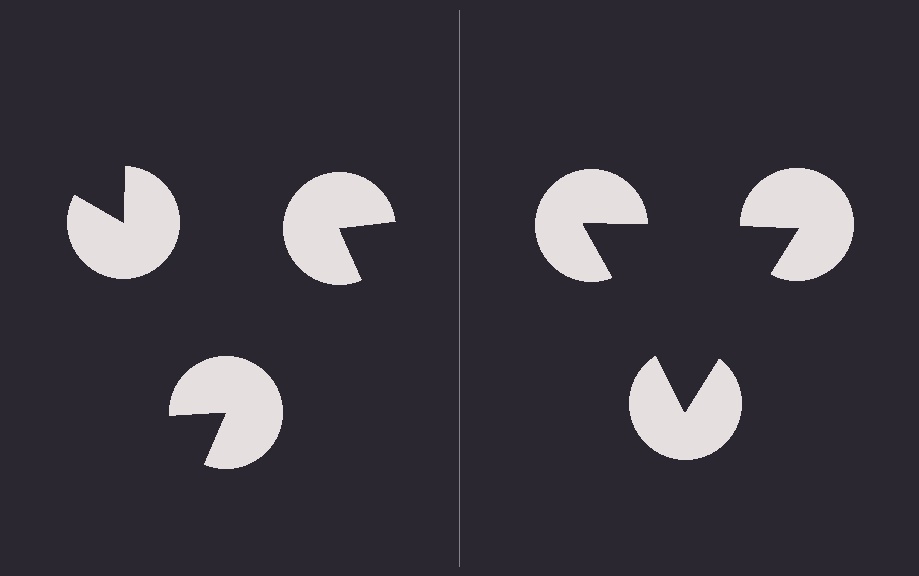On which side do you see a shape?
An illusory triangle appears on the right side. On the left side the wedge cuts are rotated, so no coherent shape forms.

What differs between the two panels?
The pac-man discs are positioned identically on both sides; only the wedge orientations differ. On the right they align to a triangle; on the left they are misaligned.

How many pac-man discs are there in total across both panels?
6 — 3 on each side.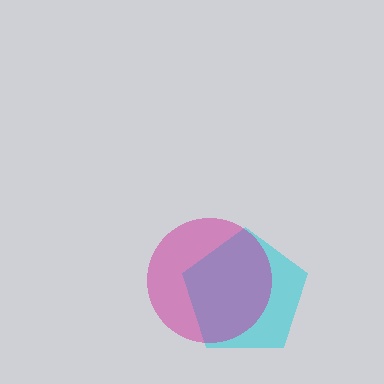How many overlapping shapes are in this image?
There are 2 overlapping shapes in the image.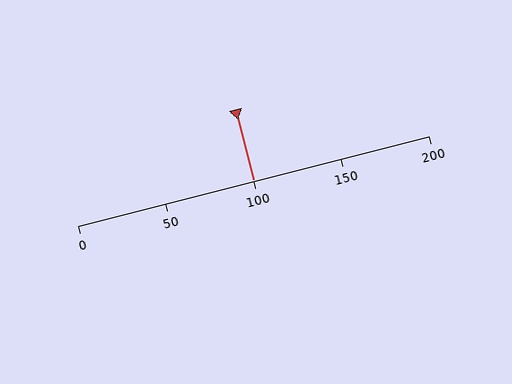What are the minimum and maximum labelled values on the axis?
The axis runs from 0 to 200.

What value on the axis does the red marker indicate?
The marker indicates approximately 100.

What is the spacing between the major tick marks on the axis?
The major ticks are spaced 50 apart.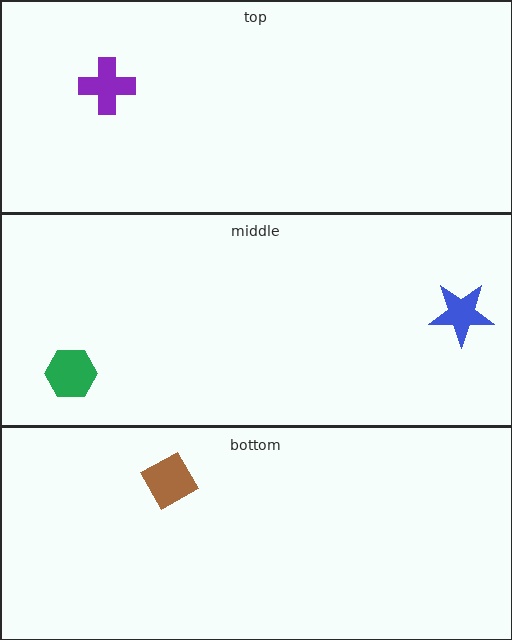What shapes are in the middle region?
The blue star, the green hexagon.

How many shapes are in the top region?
1.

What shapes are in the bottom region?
The brown diamond.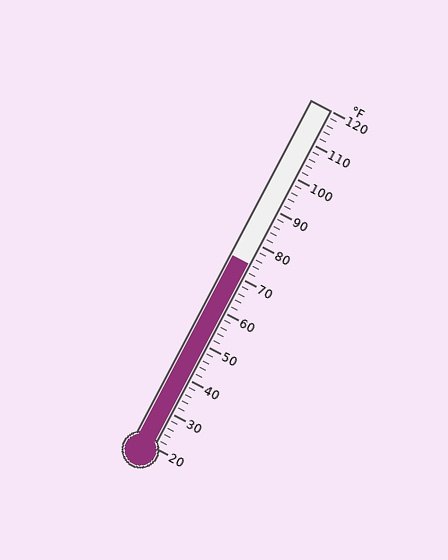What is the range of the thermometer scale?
The thermometer scale ranges from 20°F to 120°F.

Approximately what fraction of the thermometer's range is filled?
The thermometer is filled to approximately 55% of its range.